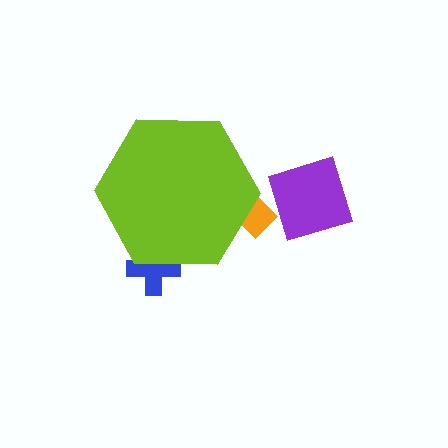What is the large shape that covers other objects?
A lime hexagon.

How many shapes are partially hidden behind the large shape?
2 shapes are partially hidden.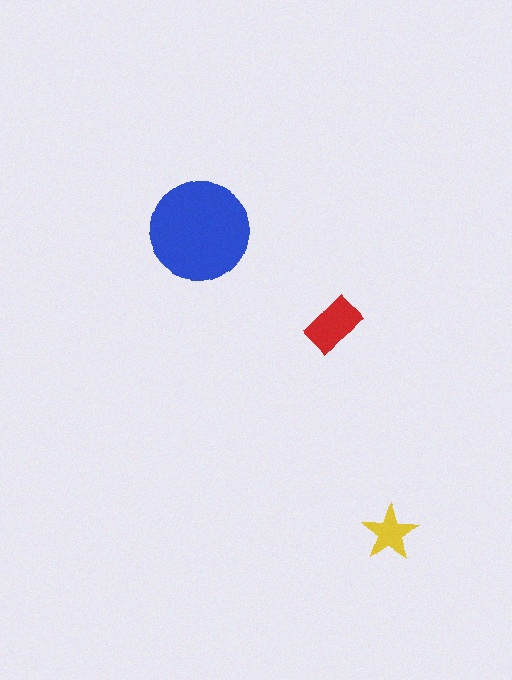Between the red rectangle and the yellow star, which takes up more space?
The red rectangle.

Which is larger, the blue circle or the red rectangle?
The blue circle.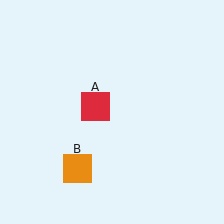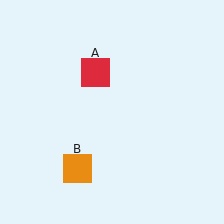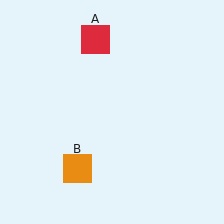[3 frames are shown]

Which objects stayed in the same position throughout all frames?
Orange square (object B) remained stationary.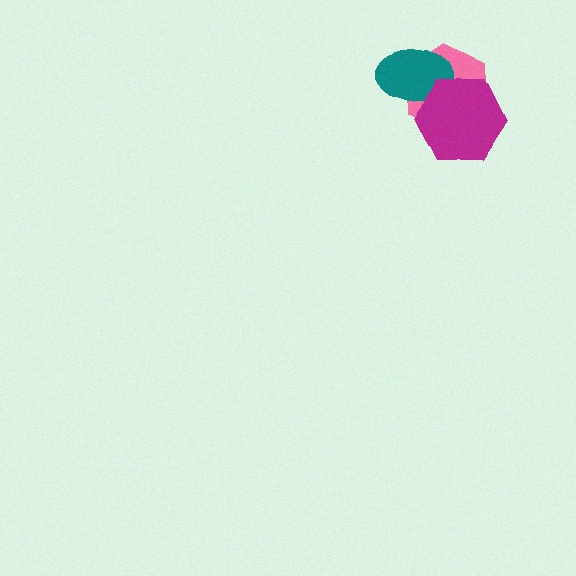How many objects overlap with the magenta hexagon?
2 objects overlap with the magenta hexagon.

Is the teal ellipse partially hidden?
Yes, it is partially covered by another shape.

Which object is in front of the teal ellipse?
The magenta hexagon is in front of the teal ellipse.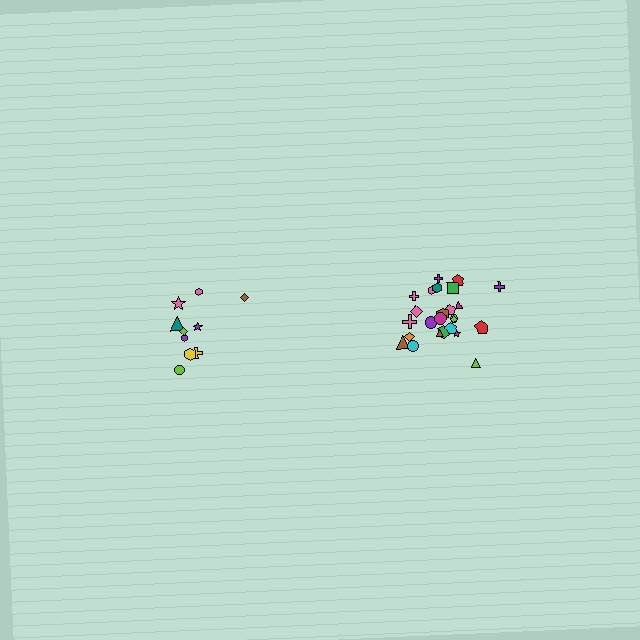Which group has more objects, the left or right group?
The right group.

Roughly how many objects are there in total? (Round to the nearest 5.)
Roughly 35 objects in total.